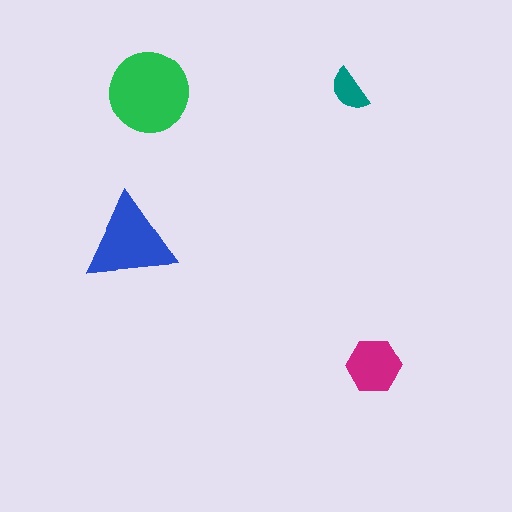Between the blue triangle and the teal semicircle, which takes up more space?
The blue triangle.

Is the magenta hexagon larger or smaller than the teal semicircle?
Larger.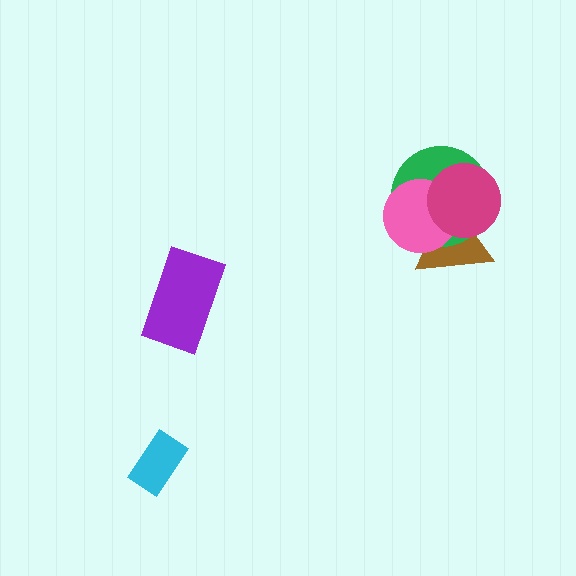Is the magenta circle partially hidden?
No, no other shape covers it.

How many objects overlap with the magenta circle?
3 objects overlap with the magenta circle.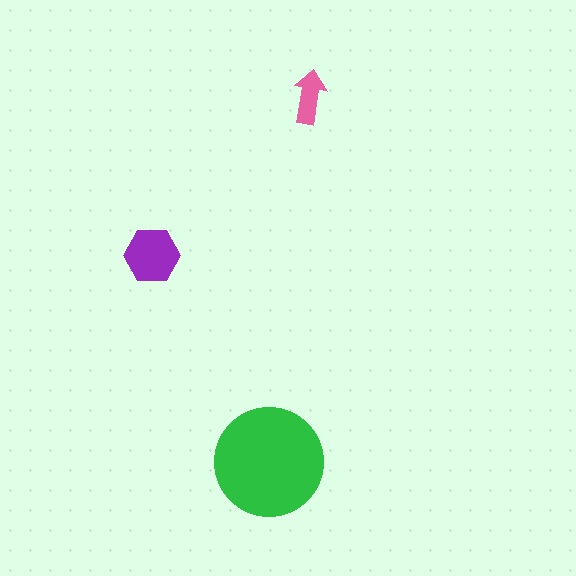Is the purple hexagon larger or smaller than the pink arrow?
Larger.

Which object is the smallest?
The pink arrow.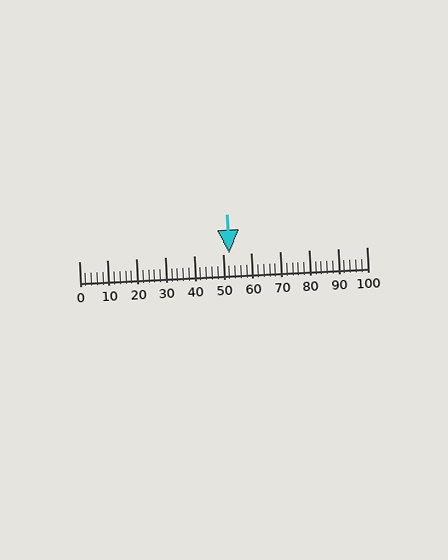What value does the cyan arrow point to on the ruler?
The cyan arrow points to approximately 52.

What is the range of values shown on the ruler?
The ruler shows values from 0 to 100.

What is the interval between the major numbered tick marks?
The major tick marks are spaced 10 units apart.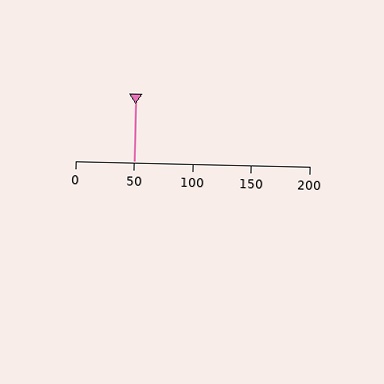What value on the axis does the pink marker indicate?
The marker indicates approximately 50.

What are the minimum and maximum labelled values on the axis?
The axis runs from 0 to 200.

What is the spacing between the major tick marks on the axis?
The major ticks are spaced 50 apart.